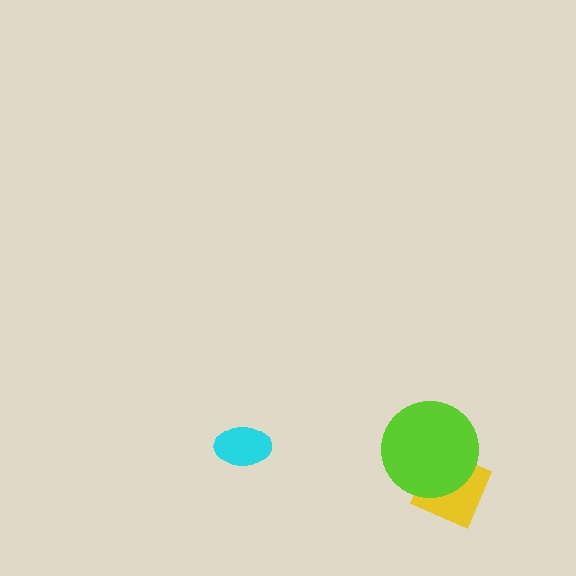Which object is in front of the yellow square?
The lime circle is in front of the yellow square.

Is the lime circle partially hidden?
No, no other shape covers it.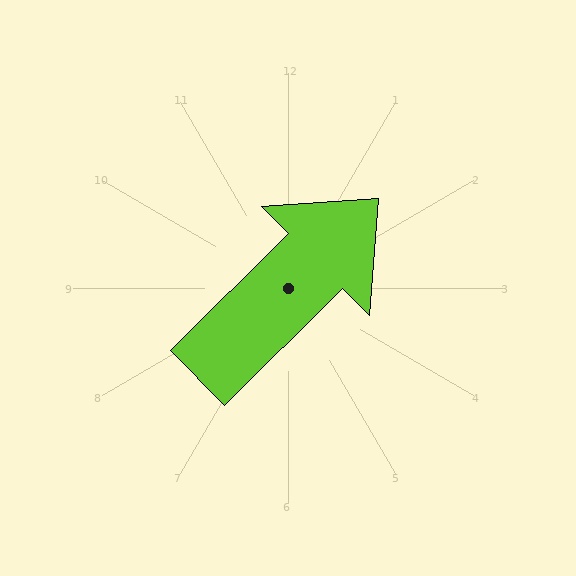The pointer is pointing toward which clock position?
Roughly 2 o'clock.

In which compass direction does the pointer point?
Northeast.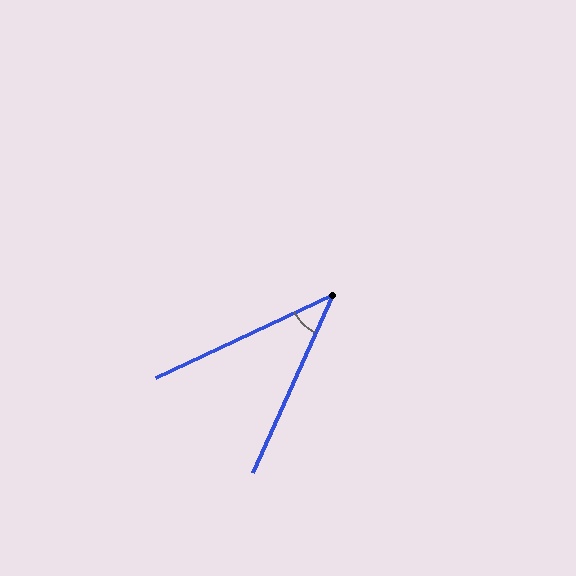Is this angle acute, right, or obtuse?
It is acute.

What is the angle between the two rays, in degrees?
Approximately 41 degrees.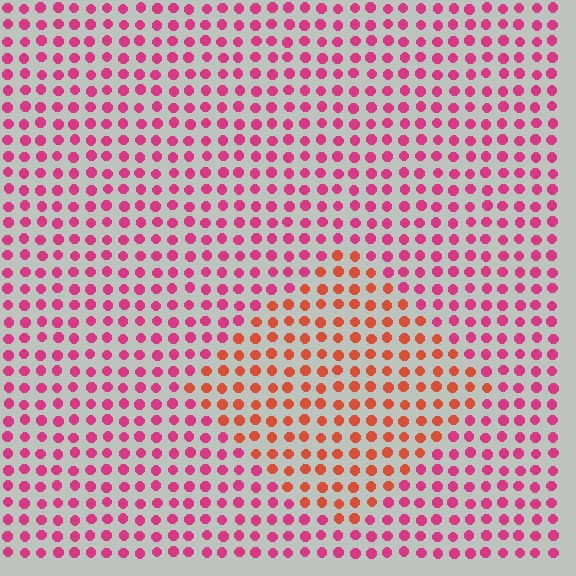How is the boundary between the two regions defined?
The boundary is defined purely by a slight shift in hue (about 38 degrees). Spacing, size, and orientation are identical on both sides.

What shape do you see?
I see a diamond.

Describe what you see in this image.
The image is filled with small magenta elements in a uniform arrangement. A diamond-shaped region is visible where the elements are tinted to a slightly different hue, forming a subtle color boundary.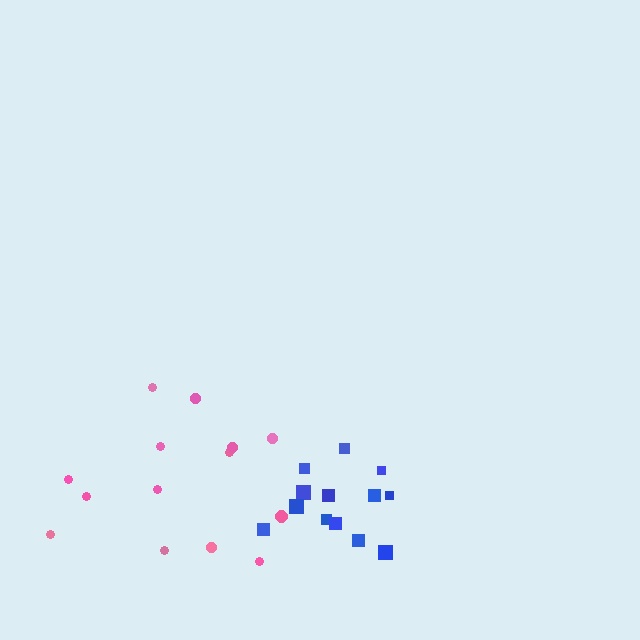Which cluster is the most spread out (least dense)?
Pink.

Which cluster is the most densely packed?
Blue.